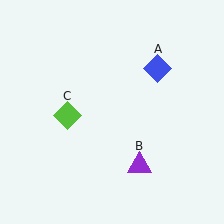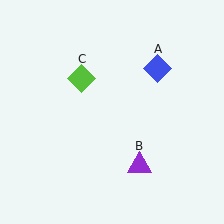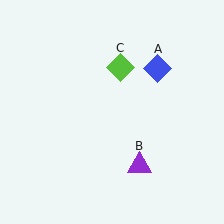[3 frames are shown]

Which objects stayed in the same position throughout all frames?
Blue diamond (object A) and purple triangle (object B) remained stationary.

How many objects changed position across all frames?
1 object changed position: lime diamond (object C).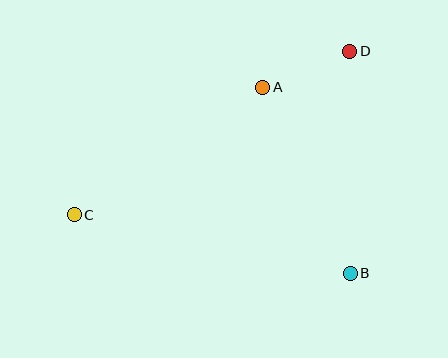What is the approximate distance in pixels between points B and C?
The distance between B and C is approximately 282 pixels.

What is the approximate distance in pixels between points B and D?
The distance between B and D is approximately 222 pixels.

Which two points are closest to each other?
Points A and D are closest to each other.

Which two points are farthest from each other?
Points C and D are farthest from each other.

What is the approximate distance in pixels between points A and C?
The distance between A and C is approximately 227 pixels.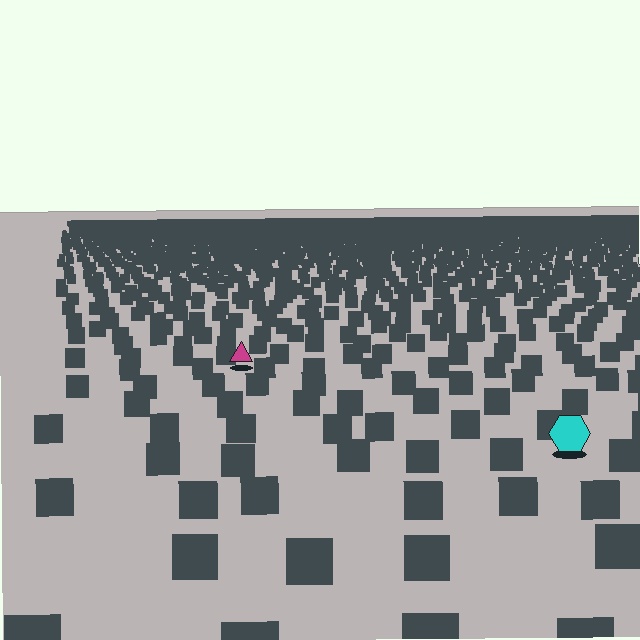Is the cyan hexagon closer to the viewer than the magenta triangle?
Yes. The cyan hexagon is closer — you can tell from the texture gradient: the ground texture is coarser near it.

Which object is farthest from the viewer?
The magenta triangle is farthest from the viewer. It appears smaller and the ground texture around it is denser.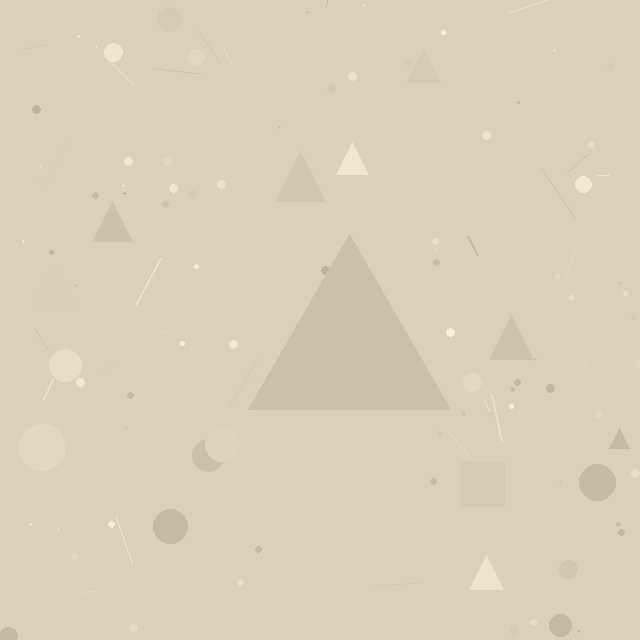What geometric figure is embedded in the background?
A triangle is embedded in the background.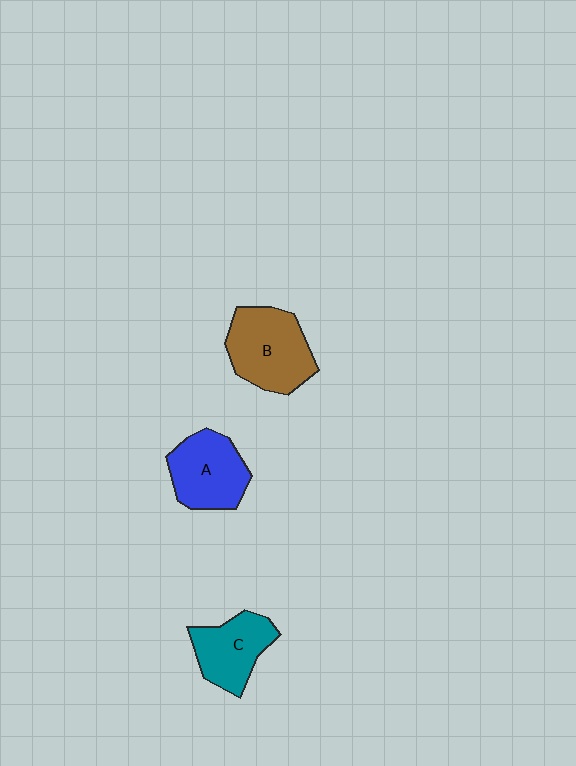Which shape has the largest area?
Shape B (brown).